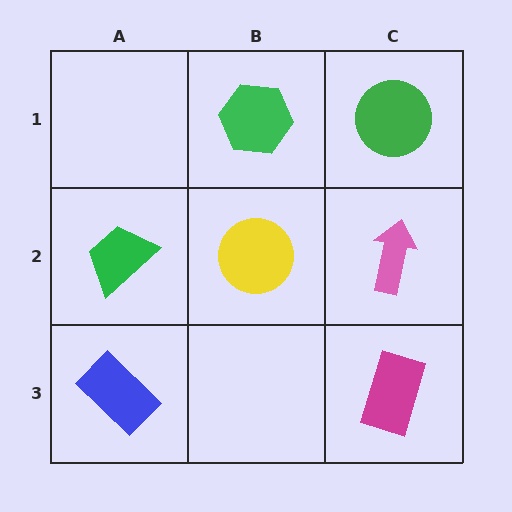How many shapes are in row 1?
2 shapes.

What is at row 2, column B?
A yellow circle.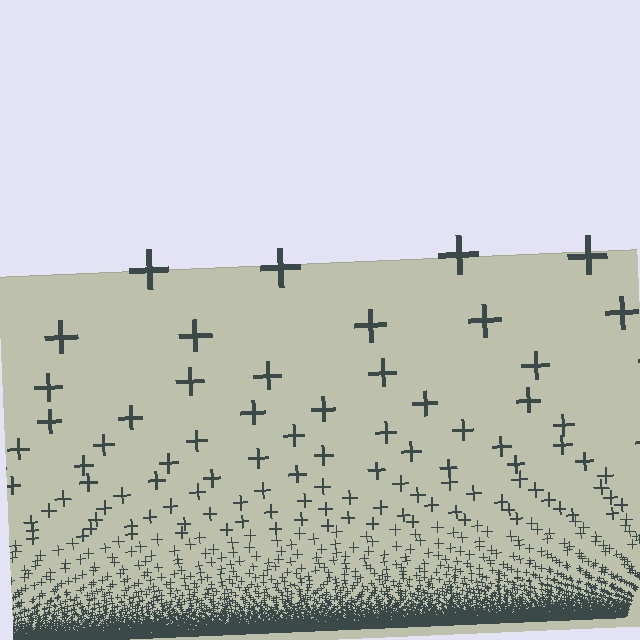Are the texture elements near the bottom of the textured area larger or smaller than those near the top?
Smaller. The gradient is inverted — elements near the bottom are smaller and denser.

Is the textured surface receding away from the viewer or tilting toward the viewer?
The surface appears to tilt toward the viewer. Texture elements get larger and sparser toward the top.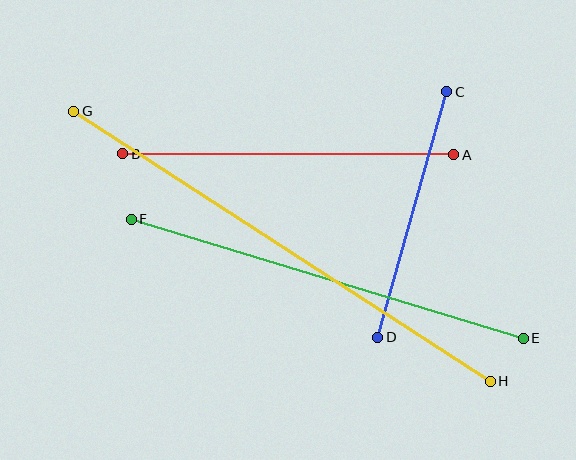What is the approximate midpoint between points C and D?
The midpoint is at approximately (412, 214) pixels.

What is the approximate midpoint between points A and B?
The midpoint is at approximately (288, 154) pixels.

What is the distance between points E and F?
The distance is approximately 410 pixels.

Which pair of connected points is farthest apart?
Points G and H are farthest apart.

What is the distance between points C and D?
The distance is approximately 255 pixels.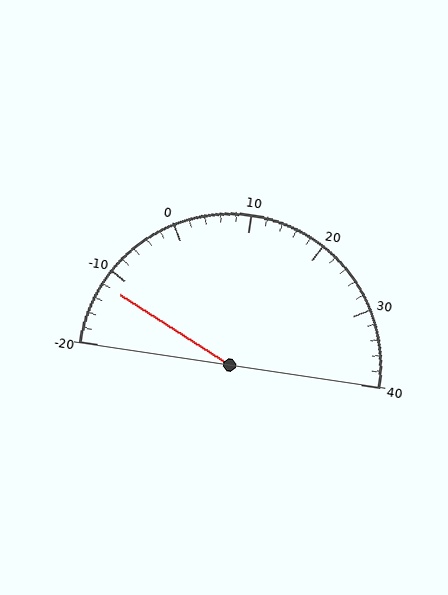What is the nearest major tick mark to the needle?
The nearest major tick mark is -10.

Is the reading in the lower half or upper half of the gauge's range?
The reading is in the lower half of the range (-20 to 40).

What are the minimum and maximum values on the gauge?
The gauge ranges from -20 to 40.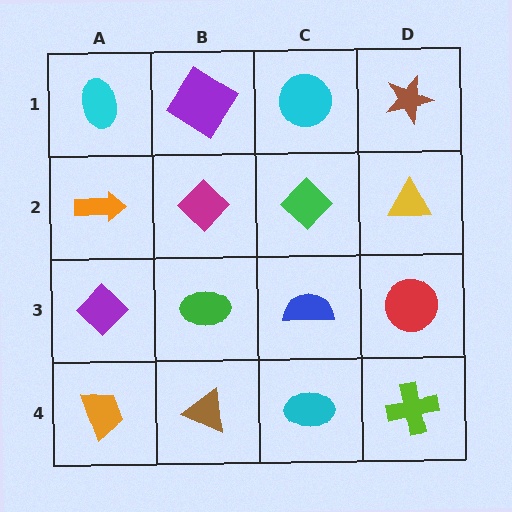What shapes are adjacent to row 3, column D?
A yellow triangle (row 2, column D), a lime cross (row 4, column D), a blue semicircle (row 3, column C).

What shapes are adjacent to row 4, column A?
A purple diamond (row 3, column A), a brown triangle (row 4, column B).